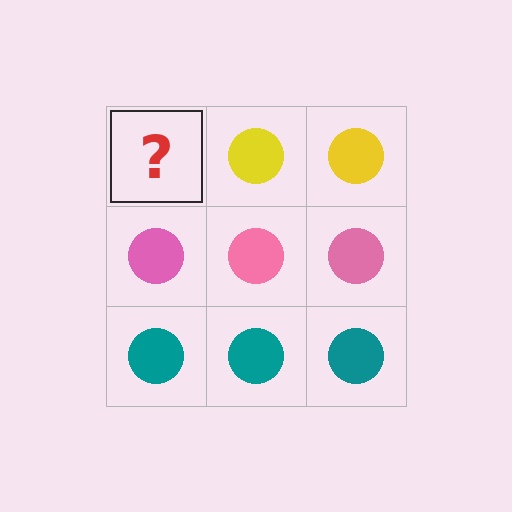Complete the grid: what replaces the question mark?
The question mark should be replaced with a yellow circle.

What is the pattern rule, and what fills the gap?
The rule is that each row has a consistent color. The gap should be filled with a yellow circle.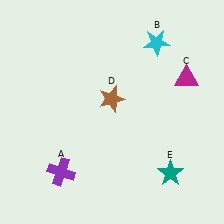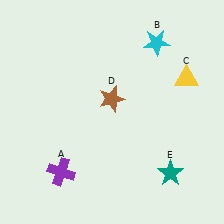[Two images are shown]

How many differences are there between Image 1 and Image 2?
There is 1 difference between the two images.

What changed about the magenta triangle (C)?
In Image 1, C is magenta. In Image 2, it changed to yellow.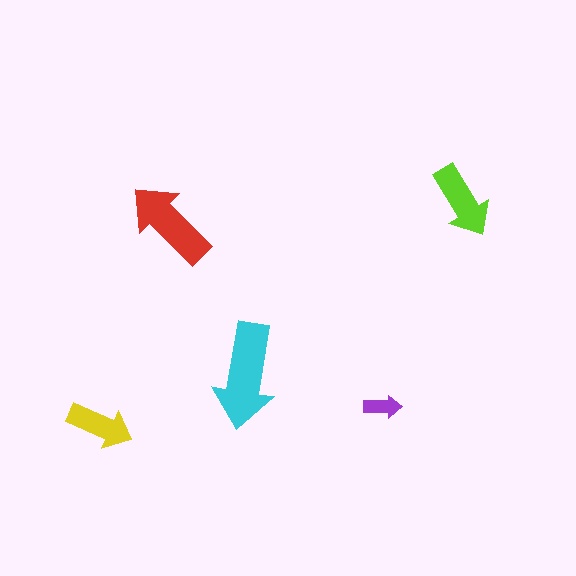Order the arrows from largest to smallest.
the cyan one, the red one, the lime one, the yellow one, the purple one.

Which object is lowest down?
The yellow arrow is bottommost.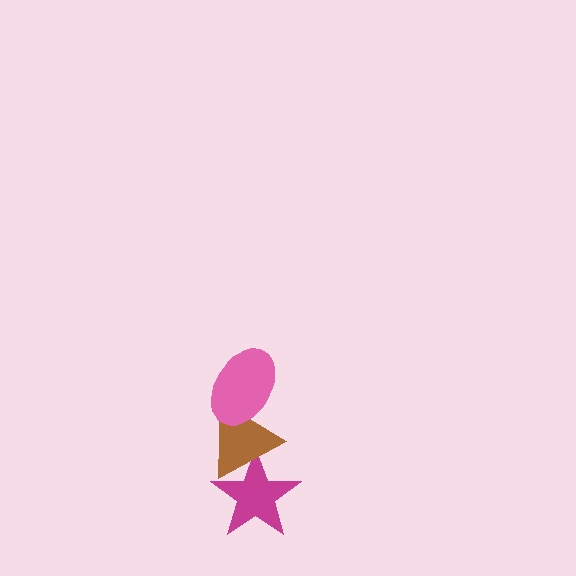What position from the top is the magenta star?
The magenta star is 3rd from the top.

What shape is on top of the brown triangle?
The pink ellipse is on top of the brown triangle.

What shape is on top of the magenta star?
The brown triangle is on top of the magenta star.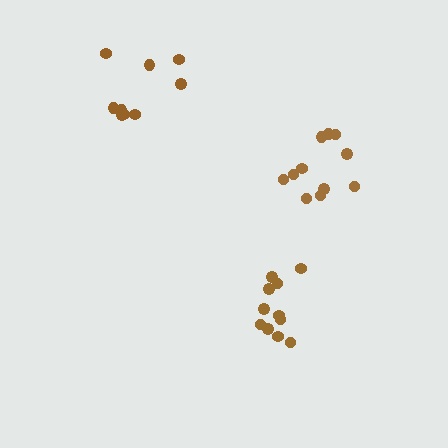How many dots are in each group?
Group 1: 12 dots, Group 2: 9 dots, Group 3: 11 dots (32 total).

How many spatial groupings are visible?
There are 3 spatial groupings.